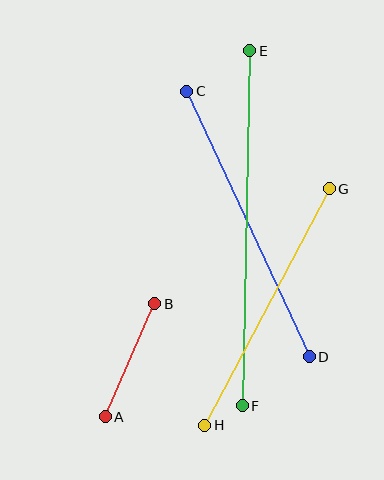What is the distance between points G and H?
The distance is approximately 267 pixels.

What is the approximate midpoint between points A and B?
The midpoint is at approximately (130, 360) pixels.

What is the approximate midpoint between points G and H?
The midpoint is at approximately (267, 307) pixels.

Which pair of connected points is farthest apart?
Points E and F are farthest apart.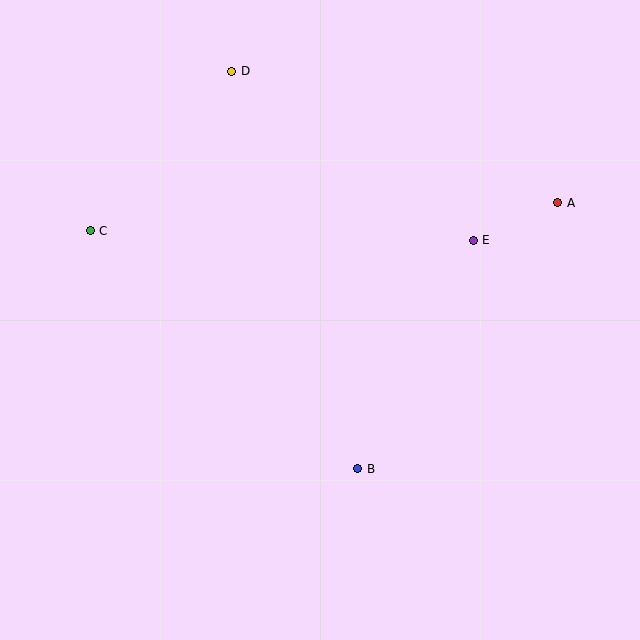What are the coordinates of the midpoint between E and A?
The midpoint between E and A is at (516, 222).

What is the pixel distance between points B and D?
The distance between B and D is 417 pixels.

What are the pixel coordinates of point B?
Point B is at (358, 469).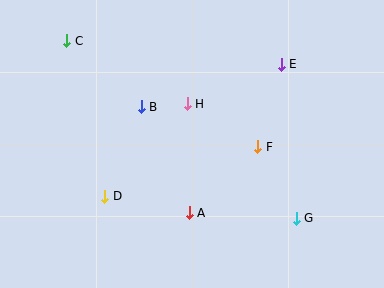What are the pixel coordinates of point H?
Point H is at (187, 104).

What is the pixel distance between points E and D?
The distance between E and D is 220 pixels.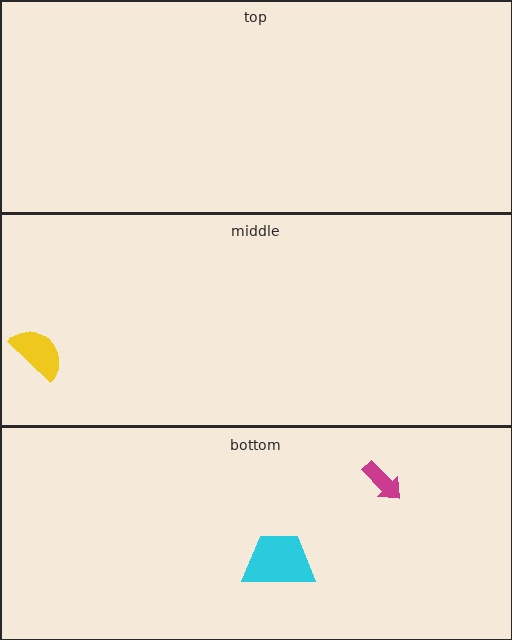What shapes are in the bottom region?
The magenta arrow, the cyan trapezoid.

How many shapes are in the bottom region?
2.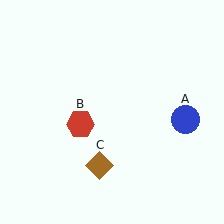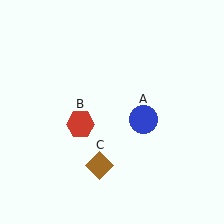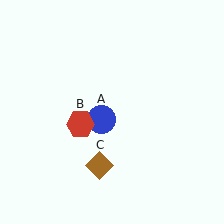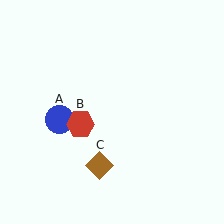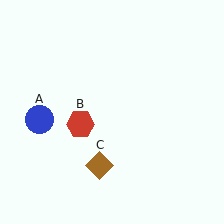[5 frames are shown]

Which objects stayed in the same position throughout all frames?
Red hexagon (object B) and brown diamond (object C) remained stationary.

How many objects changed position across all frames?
1 object changed position: blue circle (object A).